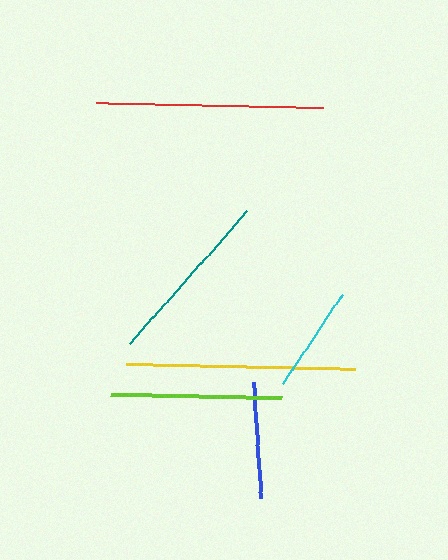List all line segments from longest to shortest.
From longest to shortest: yellow, red, teal, lime, blue, cyan.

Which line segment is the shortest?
The cyan line is the shortest at approximately 108 pixels.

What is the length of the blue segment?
The blue segment is approximately 116 pixels long.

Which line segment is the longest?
The yellow line is the longest at approximately 230 pixels.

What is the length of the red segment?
The red segment is approximately 228 pixels long.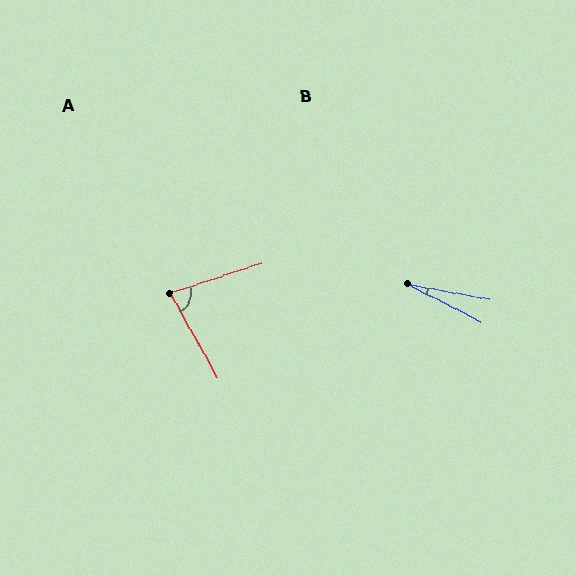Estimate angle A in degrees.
Approximately 79 degrees.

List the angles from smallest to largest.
B (17°), A (79°).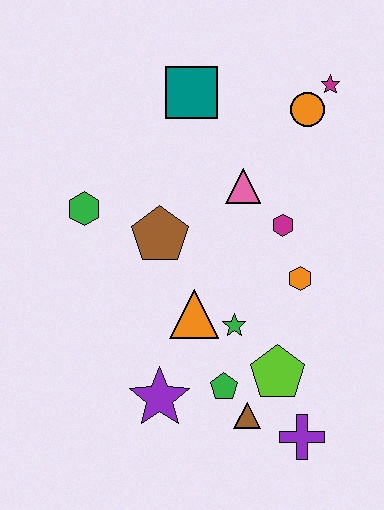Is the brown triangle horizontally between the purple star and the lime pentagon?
Yes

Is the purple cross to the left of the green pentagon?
No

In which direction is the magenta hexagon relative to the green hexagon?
The magenta hexagon is to the right of the green hexagon.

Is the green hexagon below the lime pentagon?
No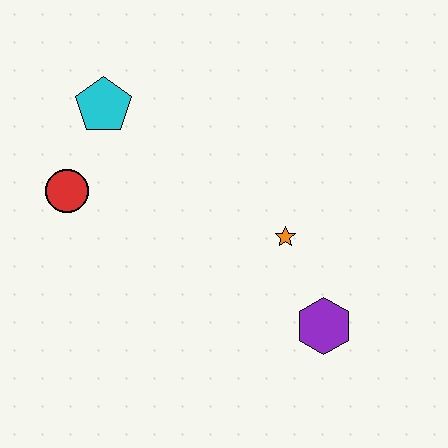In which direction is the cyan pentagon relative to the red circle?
The cyan pentagon is above the red circle.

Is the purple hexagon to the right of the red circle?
Yes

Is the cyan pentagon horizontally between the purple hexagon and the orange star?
No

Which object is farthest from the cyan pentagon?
The purple hexagon is farthest from the cyan pentagon.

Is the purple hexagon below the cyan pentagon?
Yes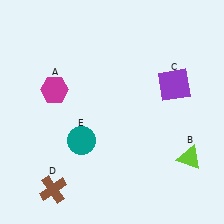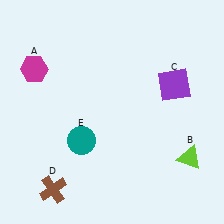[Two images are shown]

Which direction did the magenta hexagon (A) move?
The magenta hexagon (A) moved left.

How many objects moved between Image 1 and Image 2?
1 object moved between the two images.